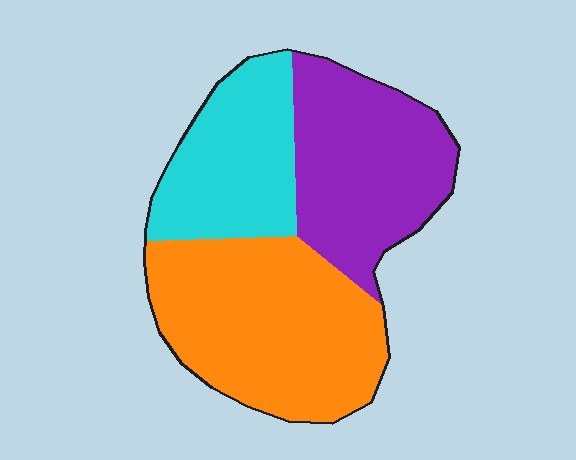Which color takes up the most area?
Orange, at roughly 40%.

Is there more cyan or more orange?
Orange.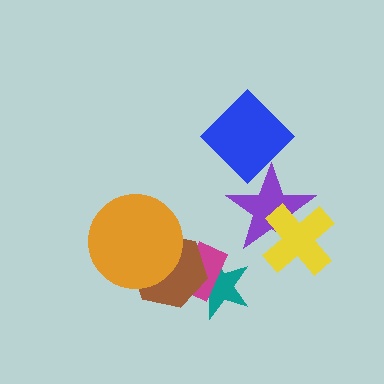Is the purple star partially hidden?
Yes, it is partially covered by another shape.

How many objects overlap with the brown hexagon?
3 objects overlap with the brown hexagon.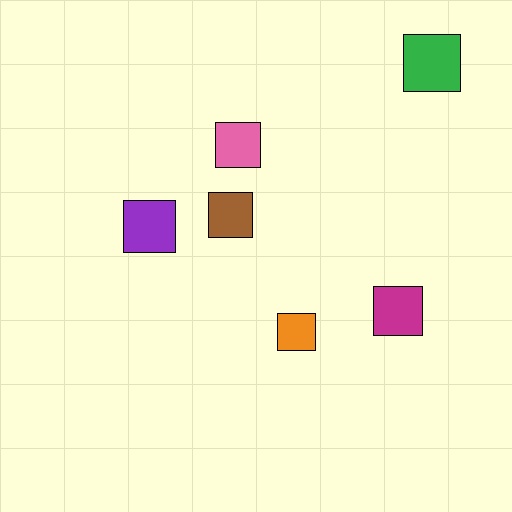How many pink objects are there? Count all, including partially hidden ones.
There is 1 pink object.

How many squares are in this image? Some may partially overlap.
There are 6 squares.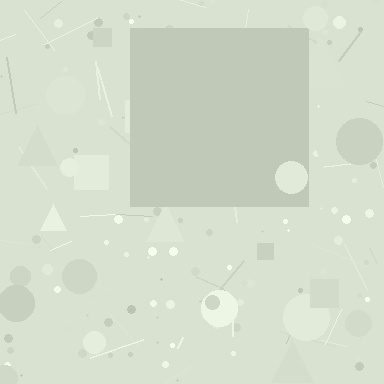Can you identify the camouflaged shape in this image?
The camouflaged shape is a square.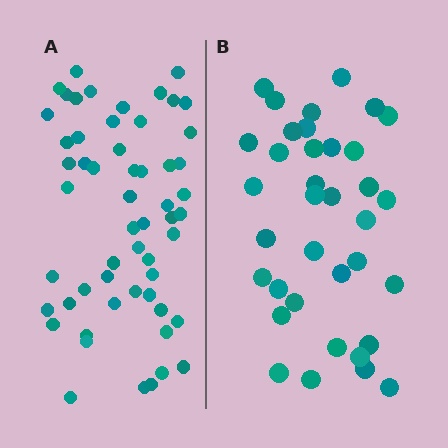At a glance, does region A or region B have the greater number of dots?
Region A (the left region) has more dots.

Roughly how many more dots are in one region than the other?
Region A has approximately 20 more dots than region B.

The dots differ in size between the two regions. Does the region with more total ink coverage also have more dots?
No. Region B has more total ink coverage because its dots are larger, but region A actually contains more individual dots. Total area can be misleading — the number of items is what matters here.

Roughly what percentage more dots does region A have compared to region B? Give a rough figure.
About 55% more.